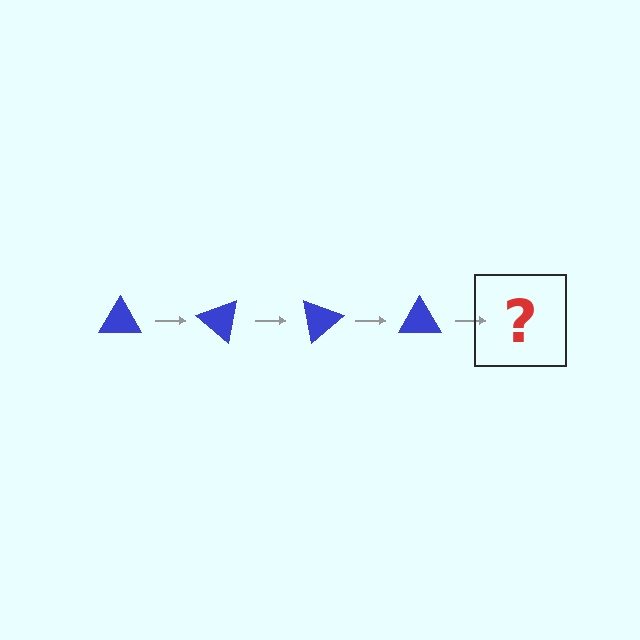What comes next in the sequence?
The next element should be a blue triangle rotated 160 degrees.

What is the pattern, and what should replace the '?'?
The pattern is that the triangle rotates 40 degrees each step. The '?' should be a blue triangle rotated 160 degrees.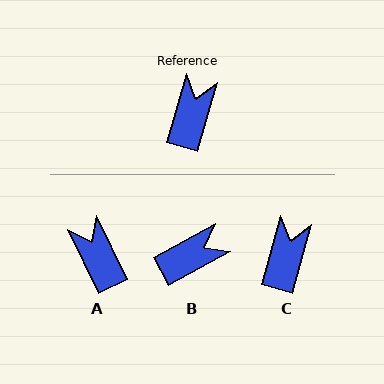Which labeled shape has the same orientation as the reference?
C.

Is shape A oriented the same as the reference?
No, it is off by about 41 degrees.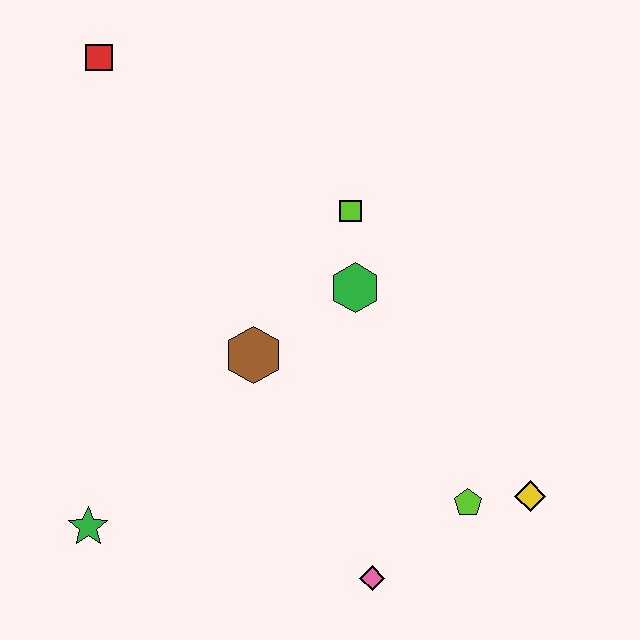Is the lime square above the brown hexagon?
Yes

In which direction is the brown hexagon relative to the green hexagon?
The brown hexagon is to the left of the green hexagon.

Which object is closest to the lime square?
The green hexagon is closest to the lime square.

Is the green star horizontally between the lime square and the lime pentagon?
No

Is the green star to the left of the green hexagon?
Yes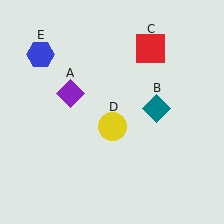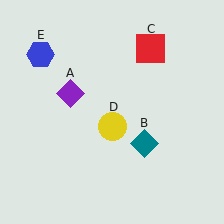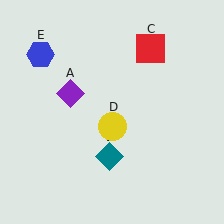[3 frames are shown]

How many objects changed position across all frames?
1 object changed position: teal diamond (object B).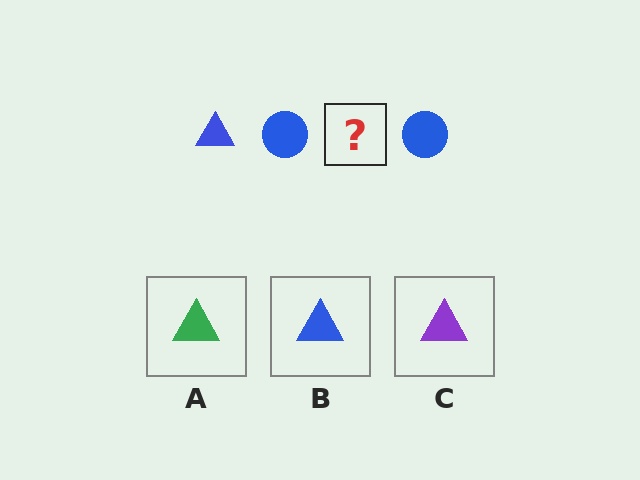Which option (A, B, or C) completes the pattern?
B.